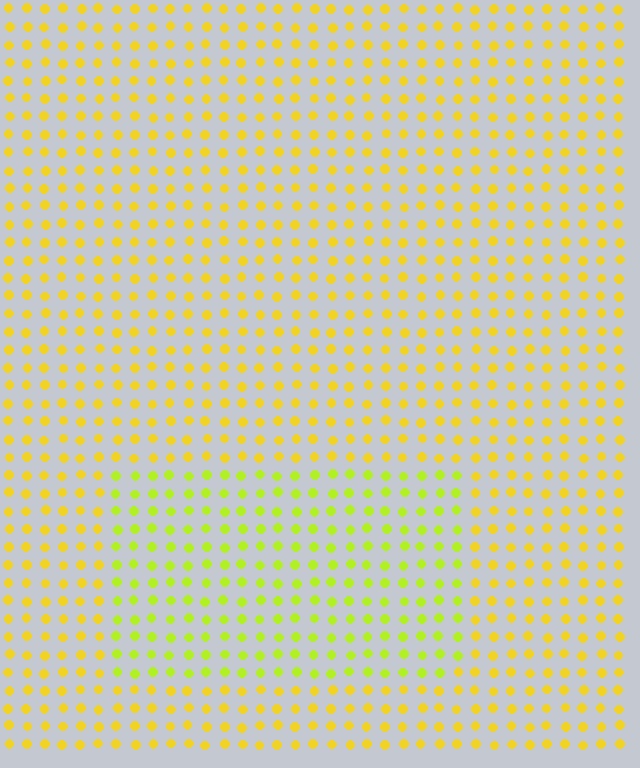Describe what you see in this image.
The image is filled with small yellow elements in a uniform arrangement. A rectangle-shaped region is visible where the elements are tinted to a slightly different hue, forming a subtle color boundary.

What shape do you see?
I see a rectangle.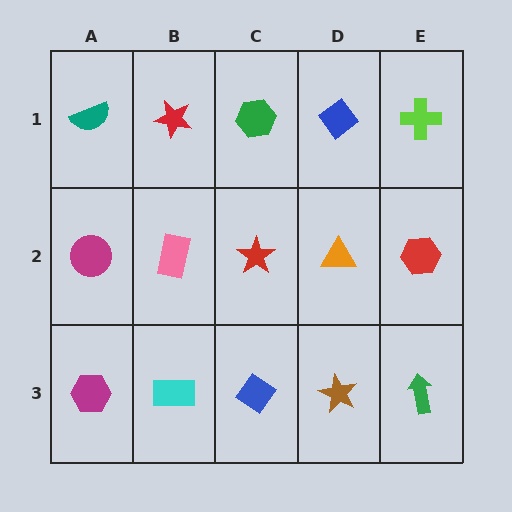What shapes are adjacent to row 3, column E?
A red hexagon (row 2, column E), a brown star (row 3, column D).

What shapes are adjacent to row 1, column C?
A red star (row 2, column C), a red star (row 1, column B), a blue diamond (row 1, column D).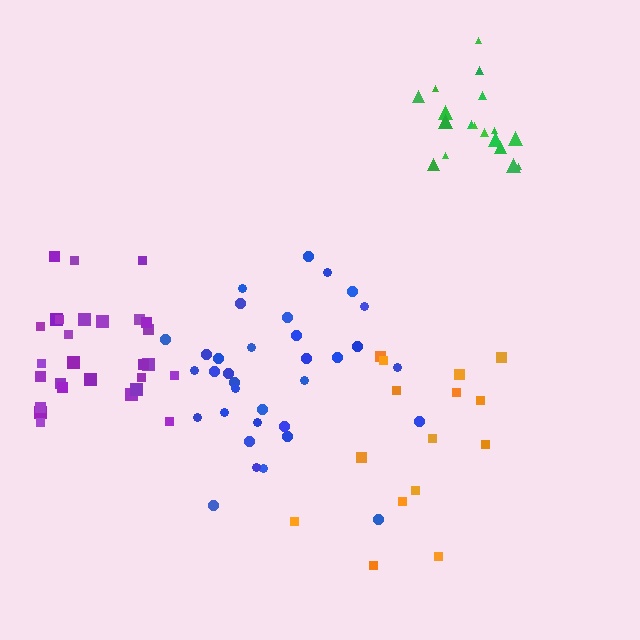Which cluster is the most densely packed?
Green.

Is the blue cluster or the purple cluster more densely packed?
Purple.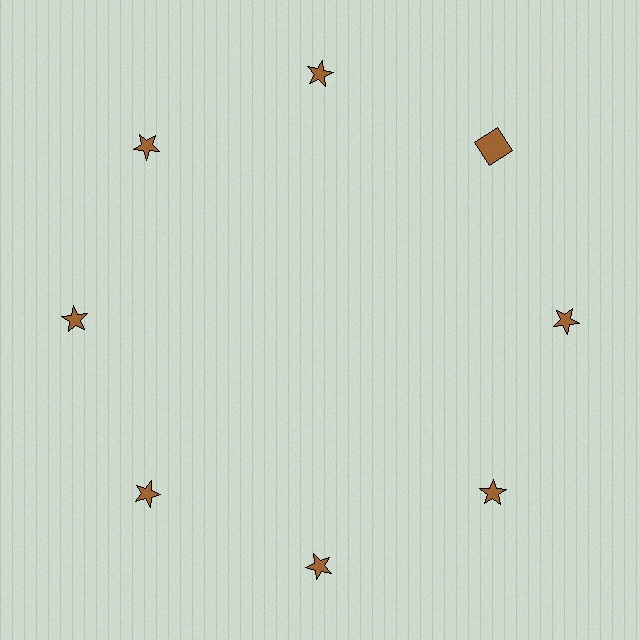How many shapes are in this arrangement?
There are 8 shapes arranged in a ring pattern.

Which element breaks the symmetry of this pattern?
The brown square at roughly the 2 o'clock position breaks the symmetry. All other shapes are brown stars.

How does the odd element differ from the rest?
It has a different shape: square instead of star.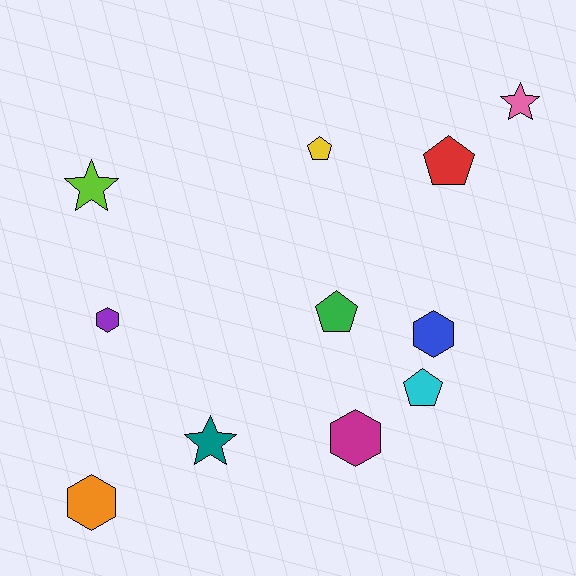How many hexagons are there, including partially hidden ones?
There are 4 hexagons.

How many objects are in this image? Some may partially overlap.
There are 11 objects.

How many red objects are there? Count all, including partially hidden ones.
There is 1 red object.